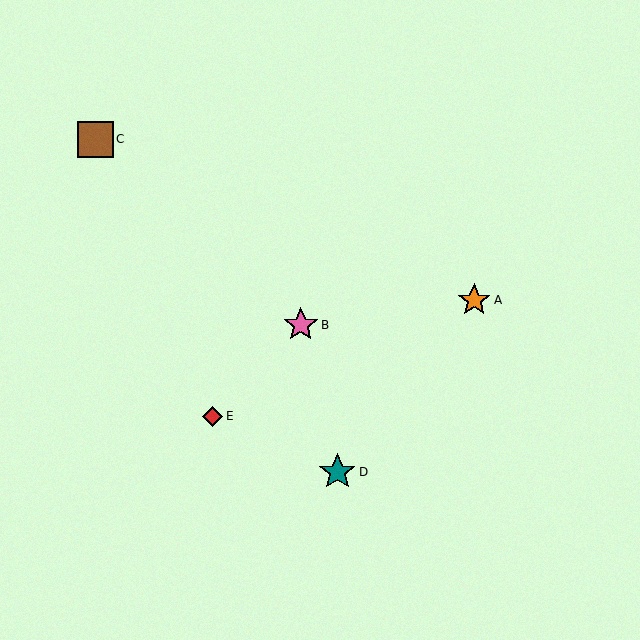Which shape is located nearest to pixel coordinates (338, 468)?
The teal star (labeled D) at (337, 472) is nearest to that location.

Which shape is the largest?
The teal star (labeled D) is the largest.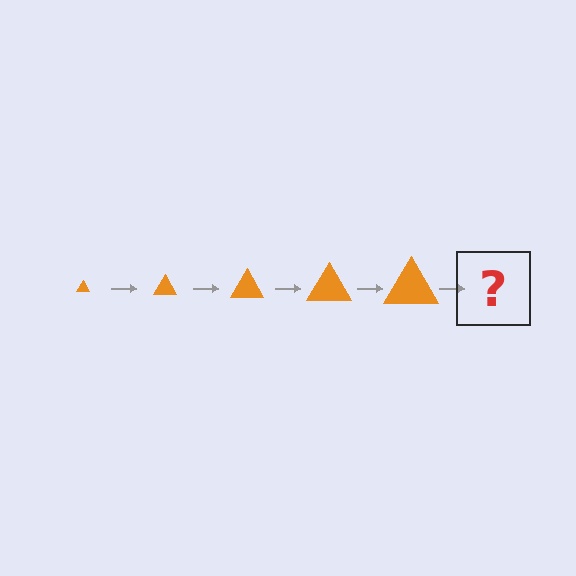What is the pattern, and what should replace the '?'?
The pattern is that the triangle gets progressively larger each step. The '?' should be an orange triangle, larger than the previous one.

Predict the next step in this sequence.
The next step is an orange triangle, larger than the previous one.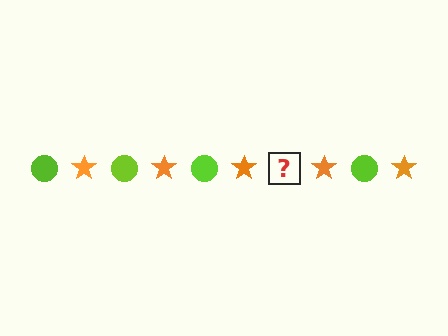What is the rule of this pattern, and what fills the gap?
The rule is that the pattern alternates between lime circle and orange star. The gap should be filled with a lime circle.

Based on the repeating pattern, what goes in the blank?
The blank should be a lime circle.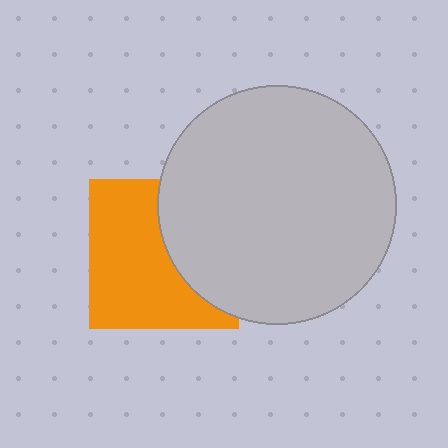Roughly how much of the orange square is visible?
About half of it is visible (roughly 60%).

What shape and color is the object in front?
The object in front is a light gray circle.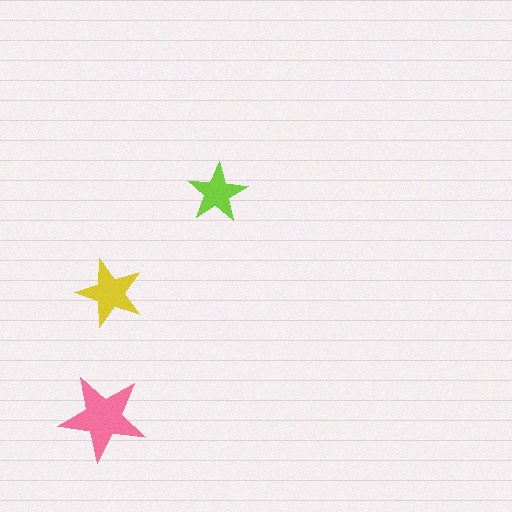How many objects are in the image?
There are 3 objects in the image.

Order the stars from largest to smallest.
the pink one, the yellow one, the lime one.